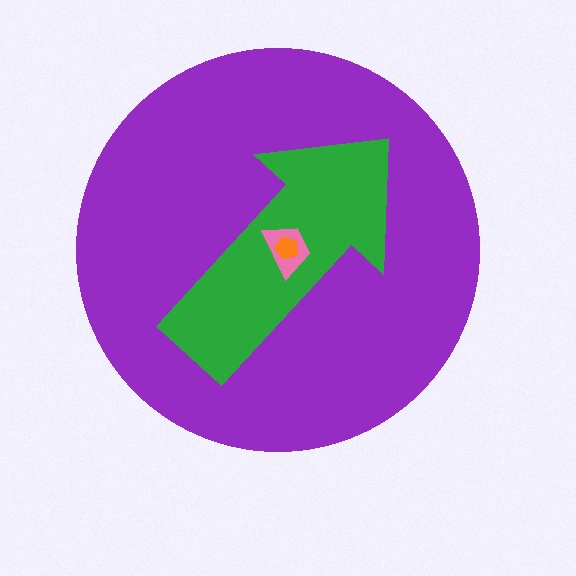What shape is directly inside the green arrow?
The pink trapezoid.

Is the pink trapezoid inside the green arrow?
Yes.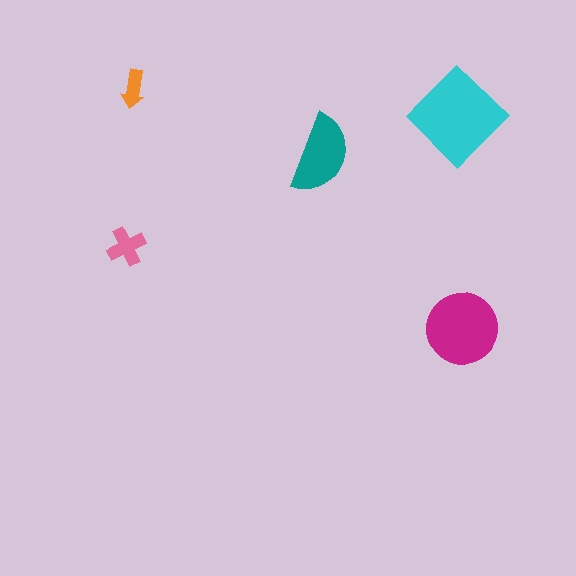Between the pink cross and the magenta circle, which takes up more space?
The magenta circle.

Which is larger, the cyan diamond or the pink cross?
The cyan diamond.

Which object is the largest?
The cyan diamond.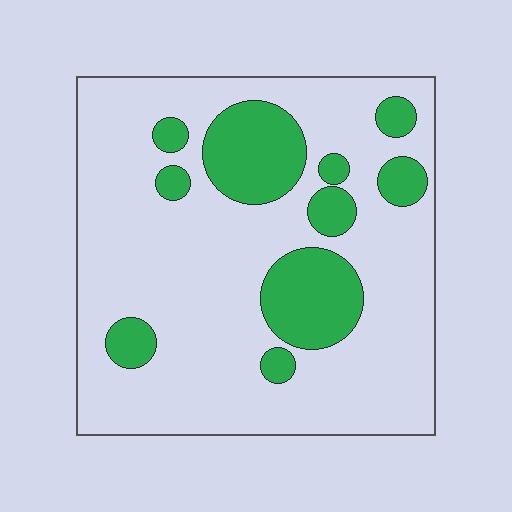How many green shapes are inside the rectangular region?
10.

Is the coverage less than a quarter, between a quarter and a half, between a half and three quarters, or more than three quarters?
Less than a quarter.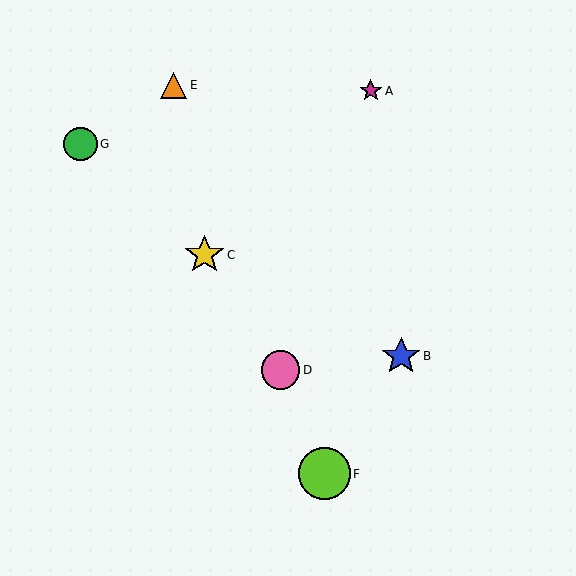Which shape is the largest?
The lime circle (labeled F) is the largest.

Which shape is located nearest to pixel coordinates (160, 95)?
The orange triangle (labeled E) at (174, 85) is nearest to that location.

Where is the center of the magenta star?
The center of the magenta star is at (371, 91).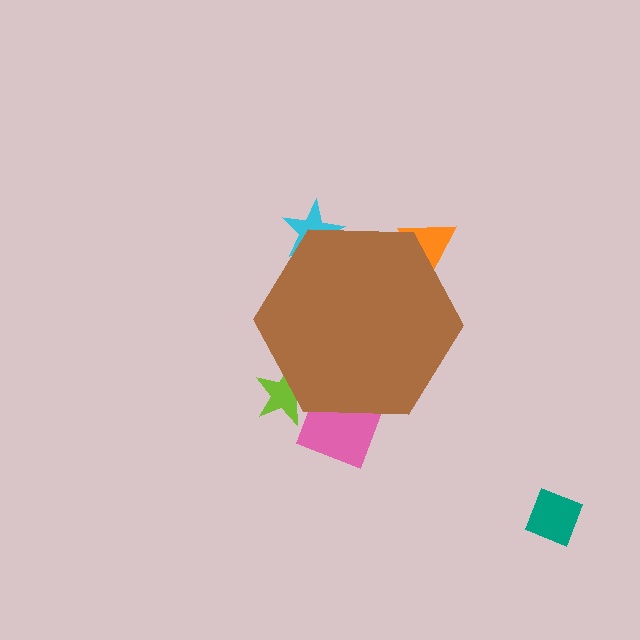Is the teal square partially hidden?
No, the teal square is fully visible.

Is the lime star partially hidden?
Yes, the lime star is partially hidden behind the brown hexagon.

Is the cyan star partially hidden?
Yes, the cyan star is partially hidden behind the brown hexagon.